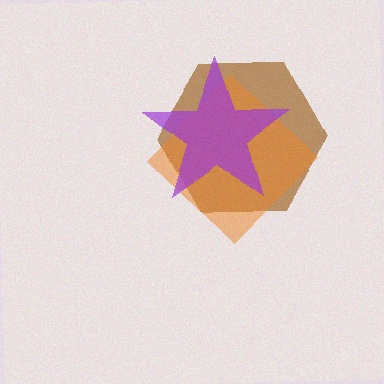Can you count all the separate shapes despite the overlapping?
Yes, there are 3 separate shapes.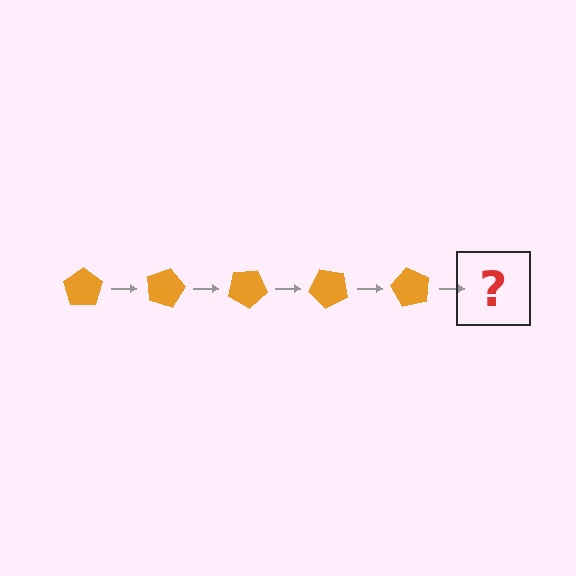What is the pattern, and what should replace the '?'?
The pattern is that the pentagon rotates 15 degrees each step. The '?' should be an orange pentagon rotated 75 degrees.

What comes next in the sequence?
The next element should be an orange pentagon rotated 75 degrees.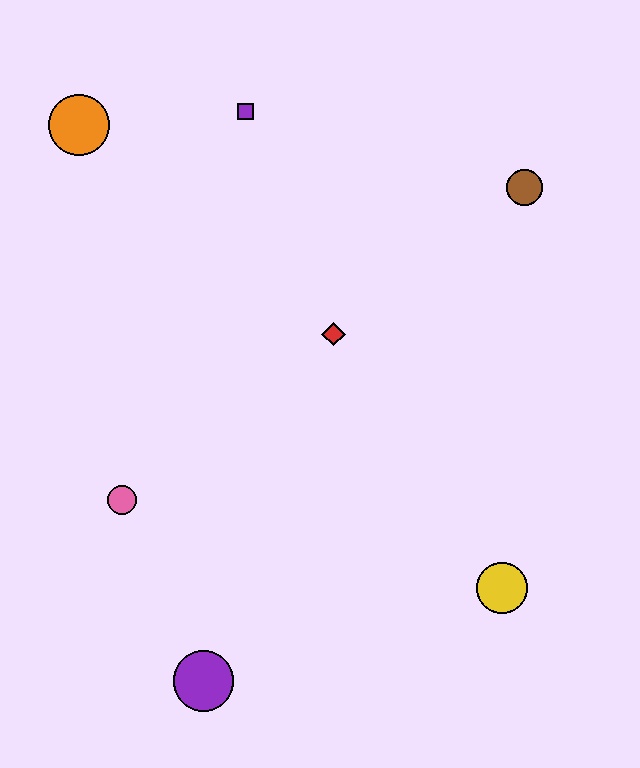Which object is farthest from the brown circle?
The purple circle is farthest from the brown circle.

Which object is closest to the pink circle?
The purple circle is closest to the pink circle.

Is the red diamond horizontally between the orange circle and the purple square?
No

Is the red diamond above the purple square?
No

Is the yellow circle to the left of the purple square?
No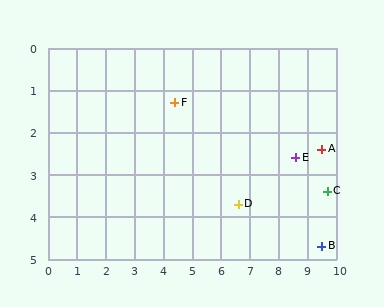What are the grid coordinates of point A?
Point A is at approximately (9.5, 2.4).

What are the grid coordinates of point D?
Point D is at approximately (6.6, 3.7).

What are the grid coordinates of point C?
Point C is at approximately (9.7, 3.4).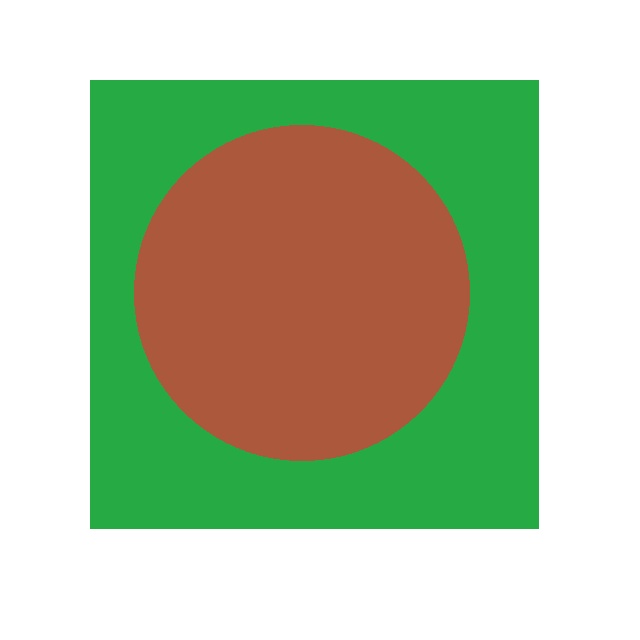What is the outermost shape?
The green square.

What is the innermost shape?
The brown circle.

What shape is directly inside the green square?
The brown circle.